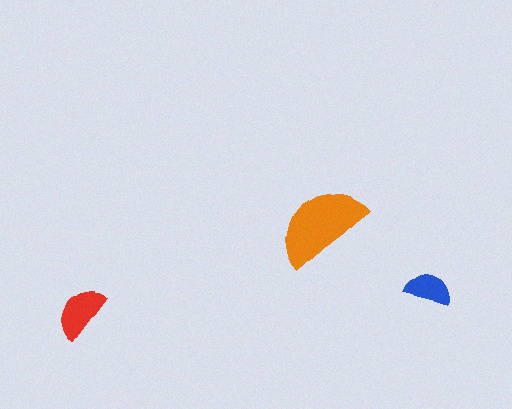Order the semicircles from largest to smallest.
the orange one, the red one, the blue one.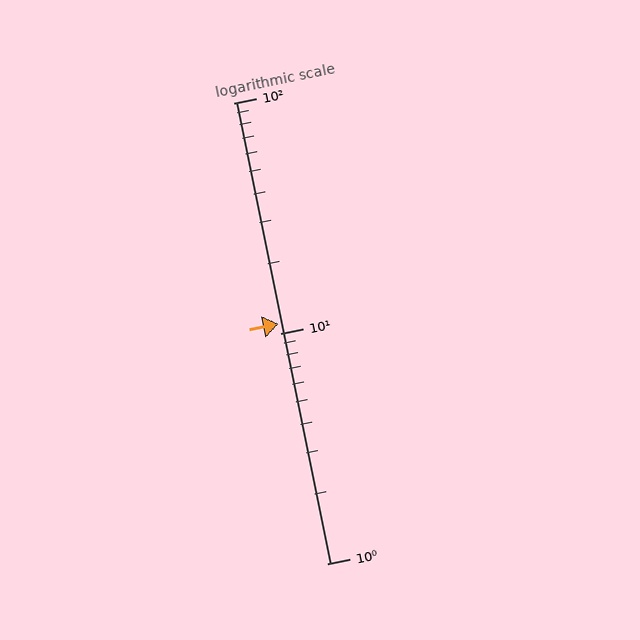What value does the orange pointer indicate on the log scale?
The pointer indicates approximately 11.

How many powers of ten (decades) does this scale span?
The scale spans 2 decades, from 1 to 100.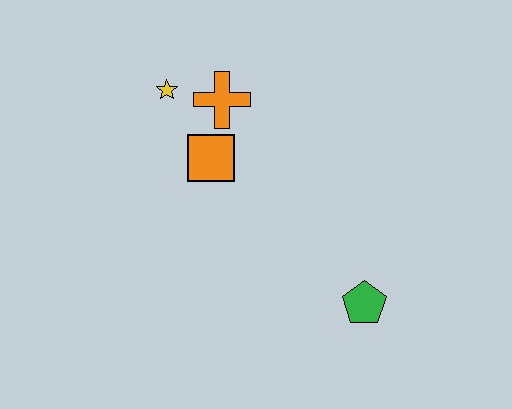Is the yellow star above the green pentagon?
Yes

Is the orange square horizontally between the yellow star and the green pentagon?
Yes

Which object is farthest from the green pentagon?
The yellow star is farthest from the green pentagon.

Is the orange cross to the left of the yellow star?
No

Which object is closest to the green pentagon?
The orange square is closest to the green pentagon.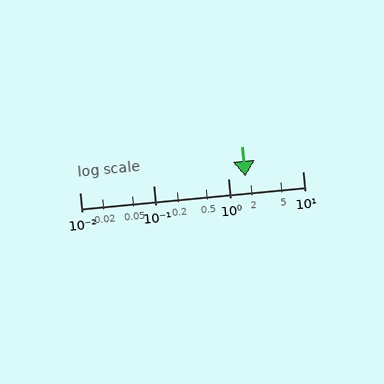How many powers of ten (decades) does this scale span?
The scale spans 3 decades, from 0.01 to 10.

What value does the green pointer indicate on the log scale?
The pointer indicates approximately 1.7.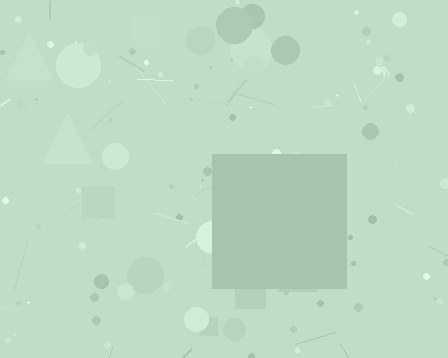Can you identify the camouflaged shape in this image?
The camouflaged shape is a square.